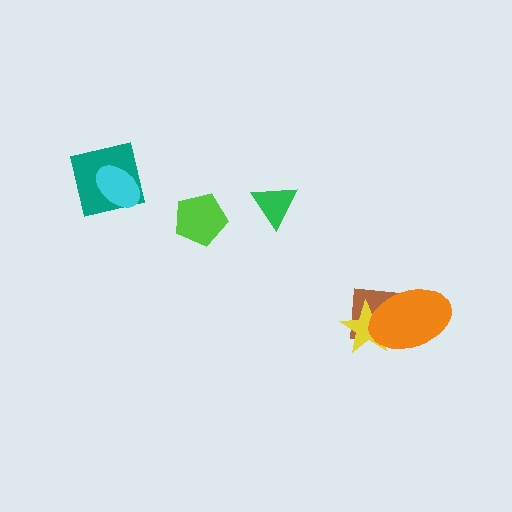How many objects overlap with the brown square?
2 objects overlap with the brown square.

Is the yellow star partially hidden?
Yes, it is partially covered by another shape.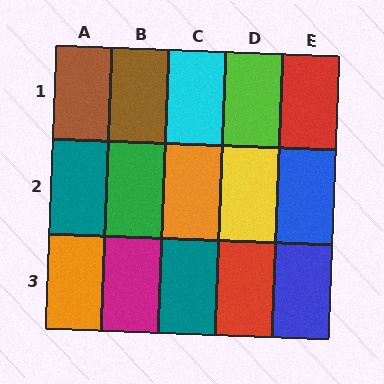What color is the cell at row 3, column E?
Blue.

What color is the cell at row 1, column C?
Cyan.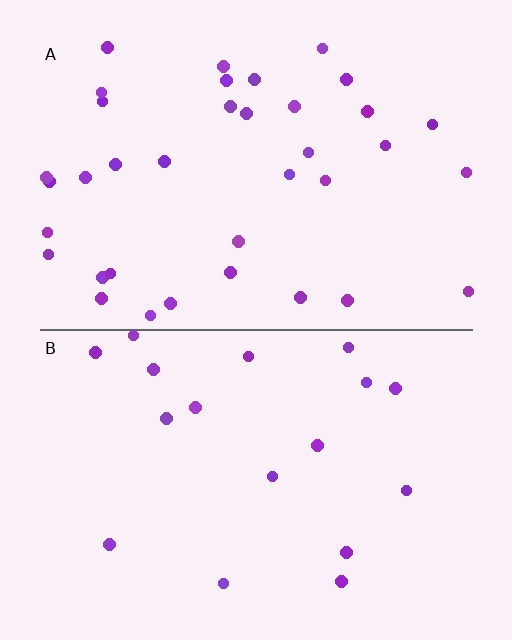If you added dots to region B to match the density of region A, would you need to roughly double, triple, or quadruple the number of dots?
Approximately double.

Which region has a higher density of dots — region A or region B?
A (the top).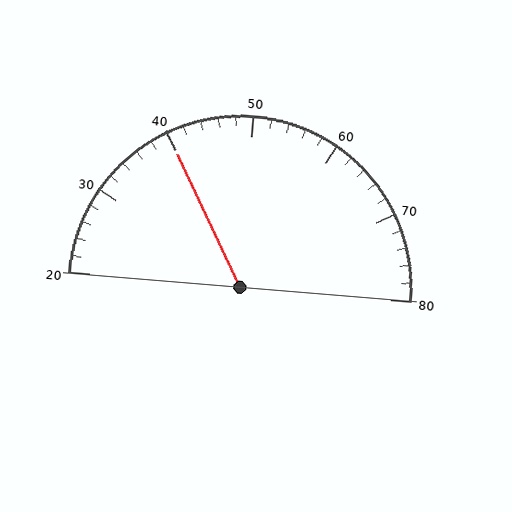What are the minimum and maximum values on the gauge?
The gauge ranges from 20 to 80.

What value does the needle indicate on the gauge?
The needle indicates approximately 40.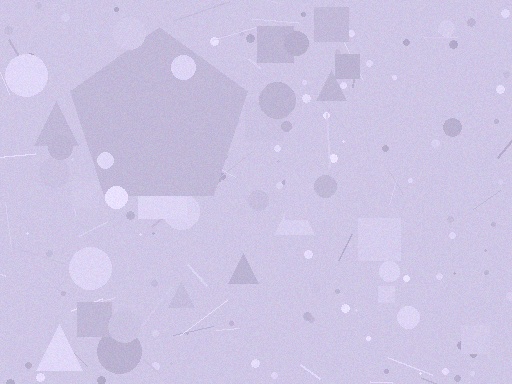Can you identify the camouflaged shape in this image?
The camouflaged shape is a pentagon.